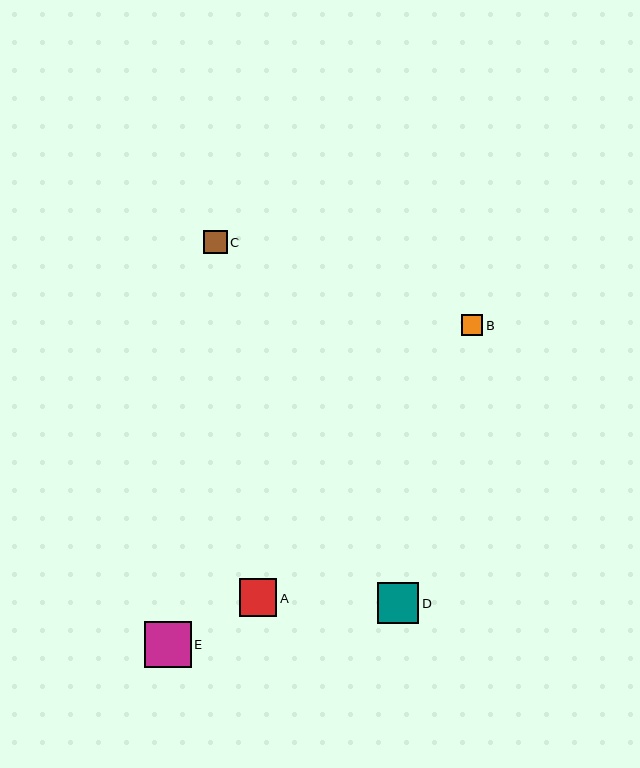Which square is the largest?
Square E is the largest with a size of approximately 47 pixels.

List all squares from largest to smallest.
From largest to smallest: E, D, A, C, B.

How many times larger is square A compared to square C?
Square A is approximately 1.6 times the size of square C.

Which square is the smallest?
Square B is the smallest with a size of approximately 21 pixels.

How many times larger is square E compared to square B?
Square E is approximately 2.2 times the size of square B.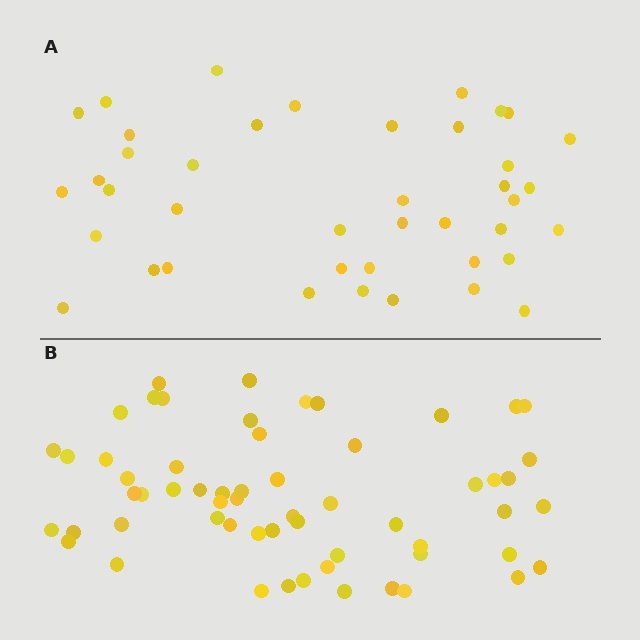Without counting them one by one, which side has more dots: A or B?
Region B (the bottom region) has more dots.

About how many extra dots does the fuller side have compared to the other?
Region B has approximately 20 more dots than region A.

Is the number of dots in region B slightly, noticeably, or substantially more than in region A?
Region B has noticeably more, but not dramatically so. The ratio is roughly 1.4 to 1.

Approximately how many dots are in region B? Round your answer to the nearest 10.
About 60 dots. (The exact count is 59, which rounds to 60.)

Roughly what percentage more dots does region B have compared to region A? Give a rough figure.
About 45% more.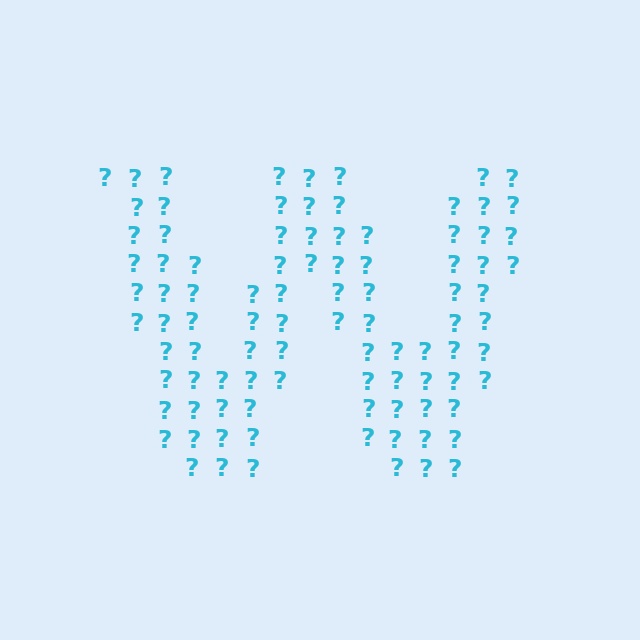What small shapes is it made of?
It is made of small question marks.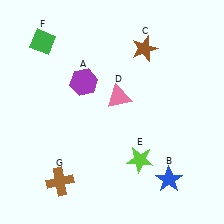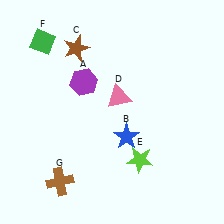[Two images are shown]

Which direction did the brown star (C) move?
The brown star (C) moved left.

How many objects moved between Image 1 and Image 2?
2 objects moved between the two images.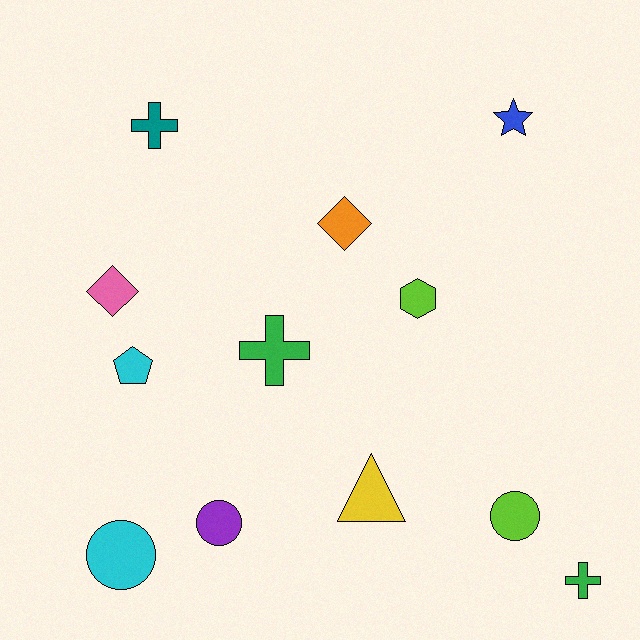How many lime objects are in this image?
There are 2 lime objects.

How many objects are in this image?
There are 12 objects.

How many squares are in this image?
There are no squares.